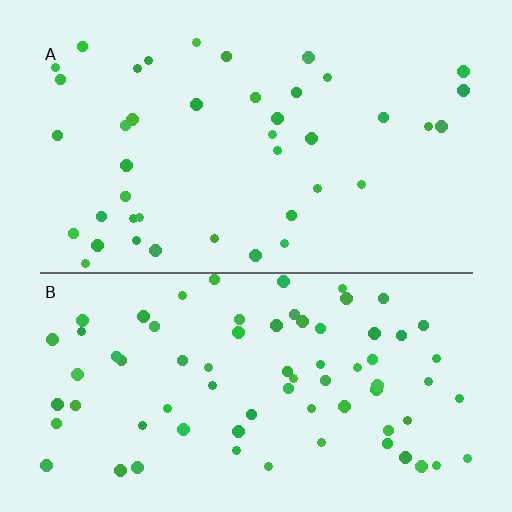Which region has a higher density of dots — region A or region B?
B (the bottom).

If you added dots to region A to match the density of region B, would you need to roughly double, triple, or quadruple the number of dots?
Approximately double.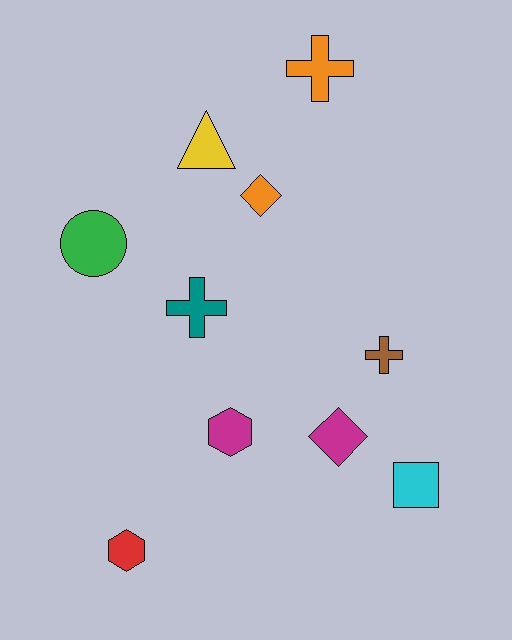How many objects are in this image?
There are 10 objects.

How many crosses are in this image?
There are 3 crosses.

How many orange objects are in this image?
There are 2 orange objects.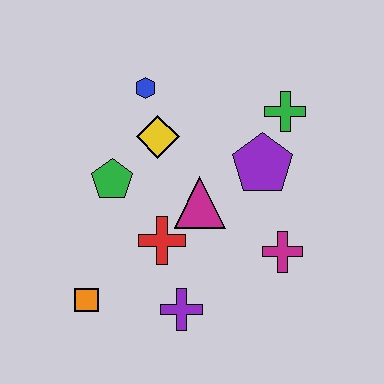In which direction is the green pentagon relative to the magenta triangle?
The green pentagon is to the left of the magenta triangle.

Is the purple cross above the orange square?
No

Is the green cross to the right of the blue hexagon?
Yes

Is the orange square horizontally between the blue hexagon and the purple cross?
No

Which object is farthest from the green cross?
The orange square is farthest from the green cross.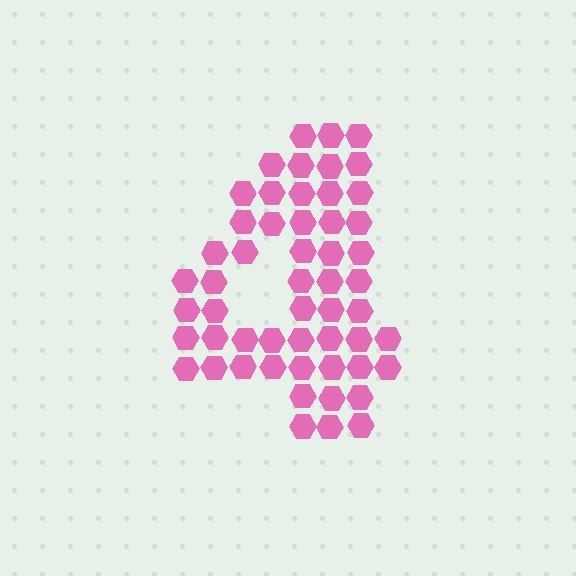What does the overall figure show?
The overall figure shows the digit 4.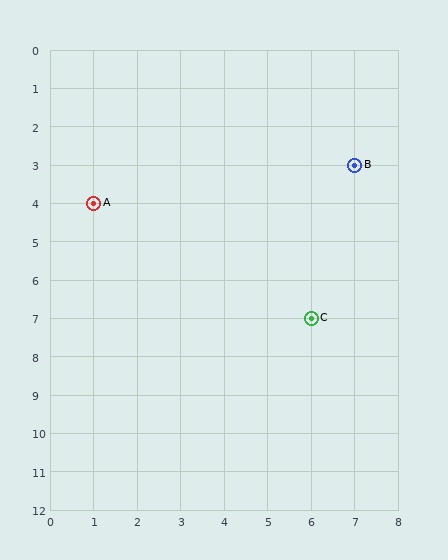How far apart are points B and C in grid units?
Points B and C are 1 column and 4 rows apart (about 4.1 grid units diagonally).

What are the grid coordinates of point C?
Point C is at grid coordinates (6, 7).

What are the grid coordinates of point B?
Point B is at grid coordinates (7, 3).